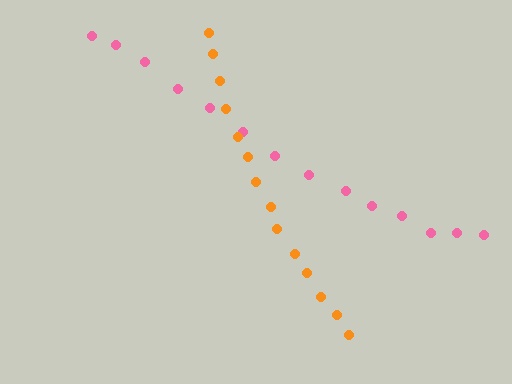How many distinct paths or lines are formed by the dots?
There are 2 distinct paths.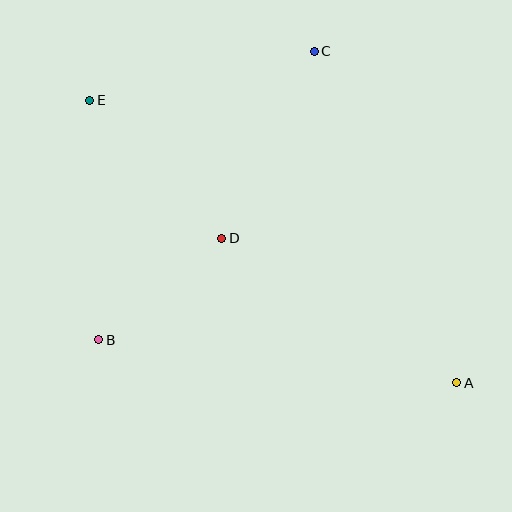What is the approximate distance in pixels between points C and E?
The distance between C and E is approximately 230 pixels.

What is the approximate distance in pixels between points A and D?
The distance between A and D is approximately 276 pixels.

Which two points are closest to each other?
Points B and D are closest to each other.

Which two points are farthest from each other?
Points A and E are farthest from each other.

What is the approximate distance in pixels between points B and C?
The distance between B and C is approximately 361 pixels.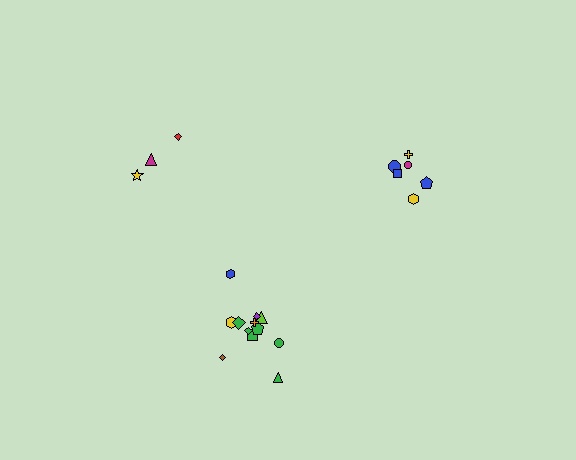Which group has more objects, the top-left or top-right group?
The top-right group.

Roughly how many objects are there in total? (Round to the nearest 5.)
Roughly 20 objects in total.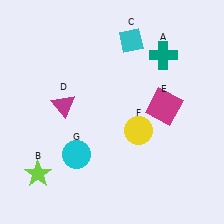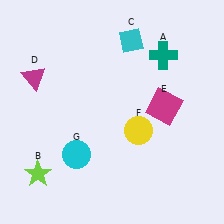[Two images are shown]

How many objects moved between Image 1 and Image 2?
1 object moved between the two images.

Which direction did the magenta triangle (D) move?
The magenta triangle (D) moved left.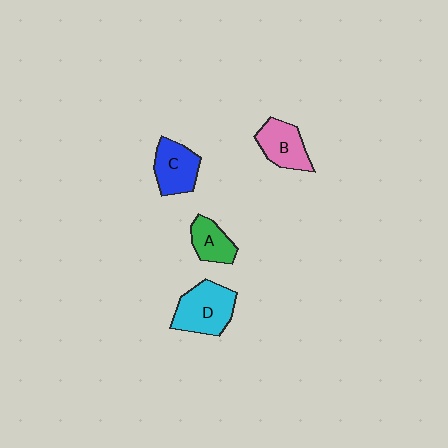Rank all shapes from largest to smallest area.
From largest to smallest: D (cyan), C (blue), B (pink), A (green).